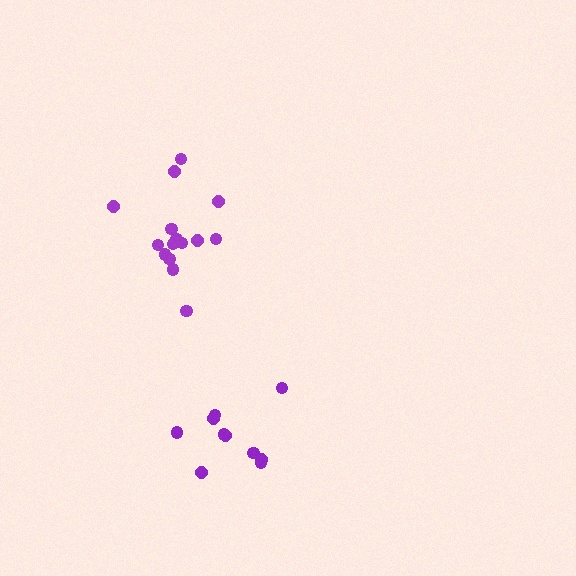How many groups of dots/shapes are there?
There are 2 groups.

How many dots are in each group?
Group 1: 10 dots, Group 2: 15 dots (25 total).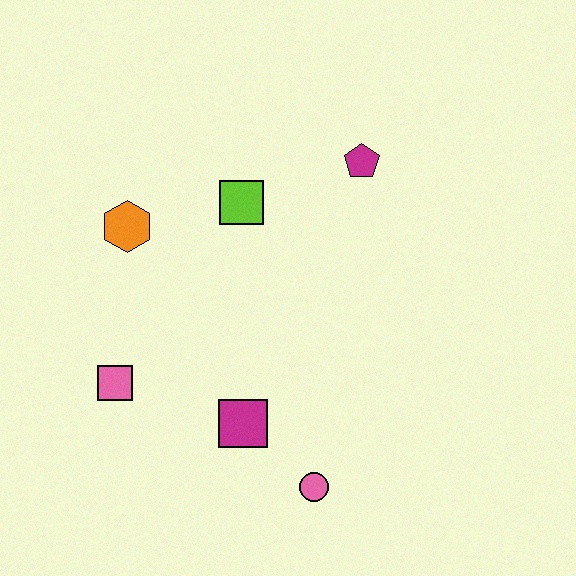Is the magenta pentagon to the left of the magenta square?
No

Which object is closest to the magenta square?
The pink circle is closest to the magenta square.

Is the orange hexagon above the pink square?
Yes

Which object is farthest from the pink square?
The magenta pentagon is farthest from the pink square.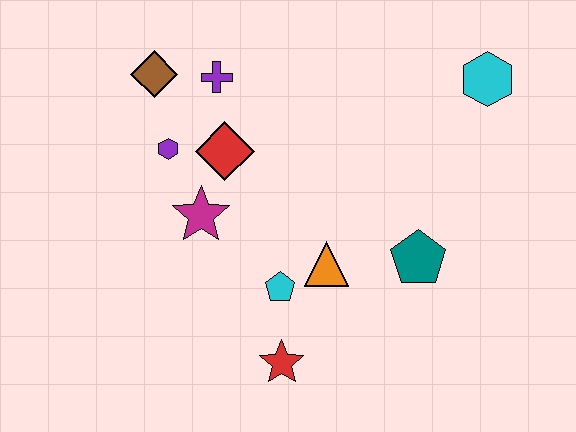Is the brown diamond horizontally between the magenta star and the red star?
No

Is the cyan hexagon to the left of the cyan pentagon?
No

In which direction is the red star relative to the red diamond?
The red star is below the red diamond.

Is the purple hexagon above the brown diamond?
No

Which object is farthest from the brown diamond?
The cyan hexagon is farthest from the brown diamond.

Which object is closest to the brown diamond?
The purple cross is closest to the brown diamond.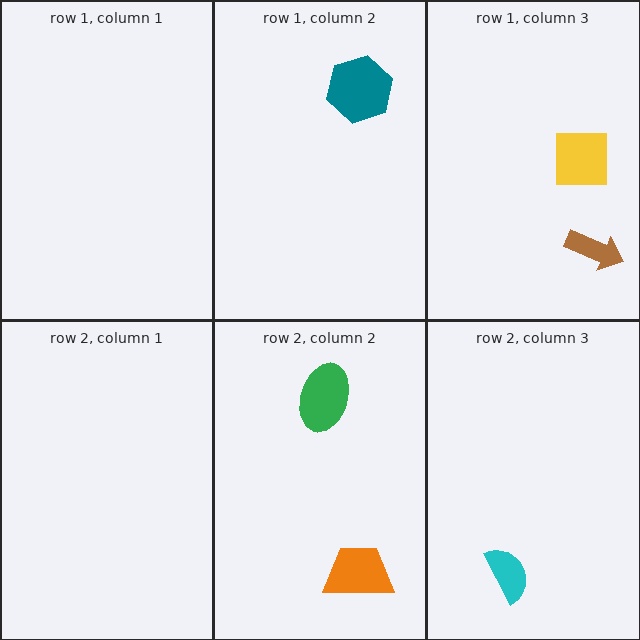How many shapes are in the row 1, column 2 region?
1.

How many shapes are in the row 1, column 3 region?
2.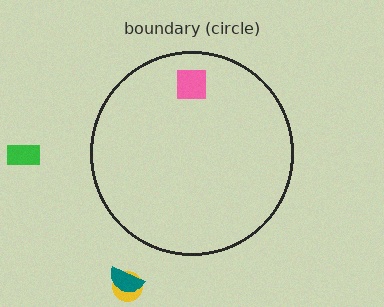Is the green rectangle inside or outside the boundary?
Outside.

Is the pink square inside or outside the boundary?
Inside.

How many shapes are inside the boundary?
1 inside, 3 outside.